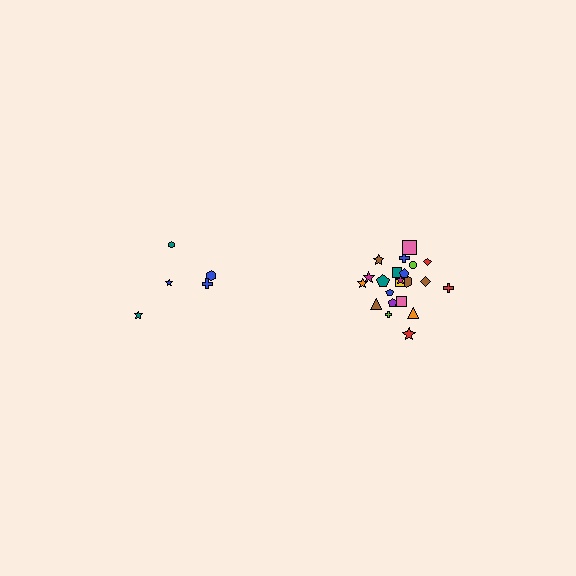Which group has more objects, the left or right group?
The right group.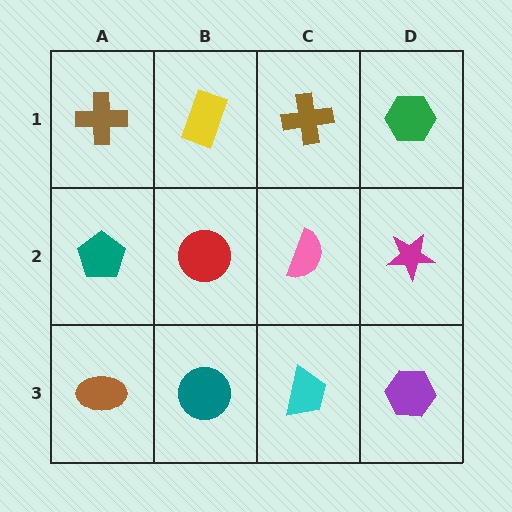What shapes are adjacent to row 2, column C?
A brown cross (row 1, column C), a cyan trapezoid (row 3, column C), a red circle (row 2, column B), a magenta star (row 2, column D).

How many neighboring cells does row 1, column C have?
3.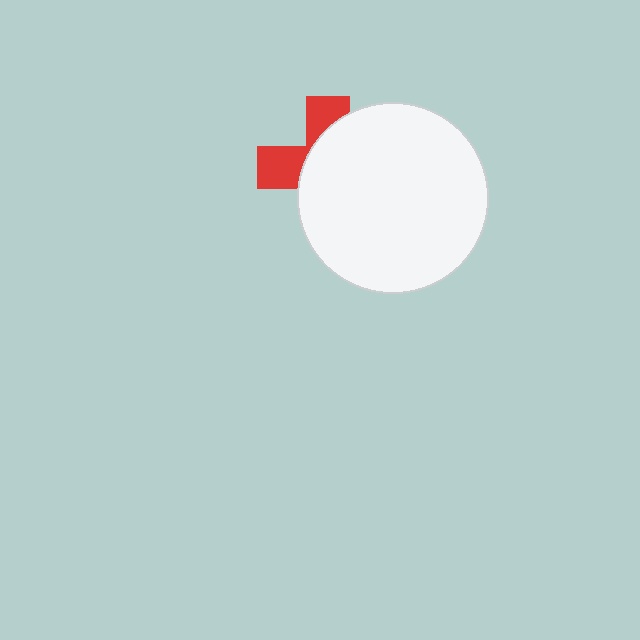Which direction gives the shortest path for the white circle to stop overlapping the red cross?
Moving right gives the shortest separation.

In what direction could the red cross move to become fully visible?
The red cross could move left. That would shift it out from behind the white circle entirely.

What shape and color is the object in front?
The object in front is a white circle.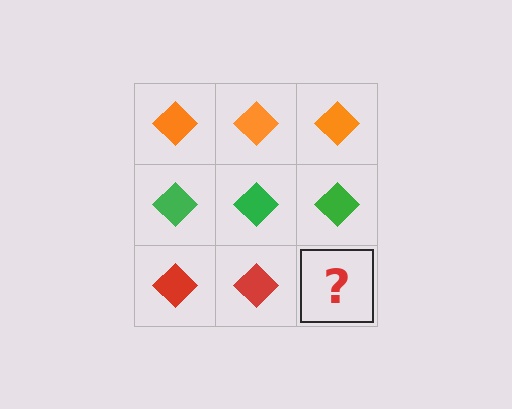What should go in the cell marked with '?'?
The missing cell should contain a red diamond.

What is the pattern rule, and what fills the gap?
The rule is that each row has a consistent color. The gap should be filled with a red diamond.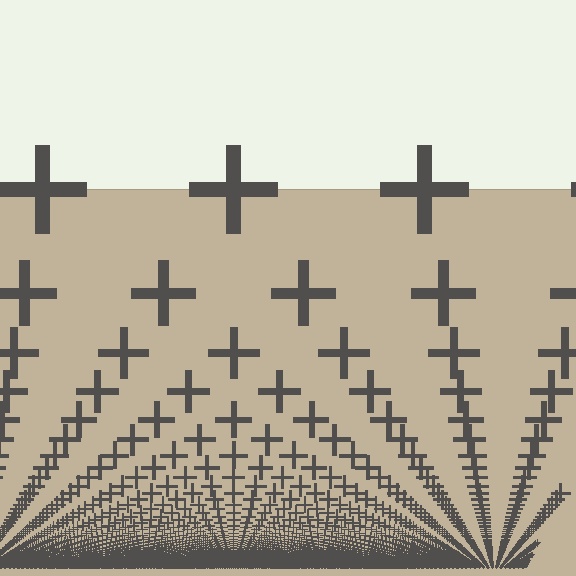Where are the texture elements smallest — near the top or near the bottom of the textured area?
Near the bottom.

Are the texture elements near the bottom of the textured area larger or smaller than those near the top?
Smaller. The gradient is inverted — elements near the bottom are smaller and denser.